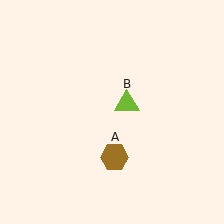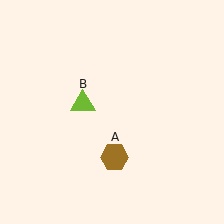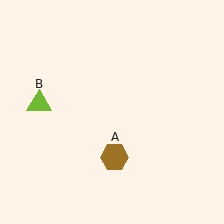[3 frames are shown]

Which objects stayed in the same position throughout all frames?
Brown hexagon (object A) remained stationary.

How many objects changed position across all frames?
1 object changed position: lime triangle (object B).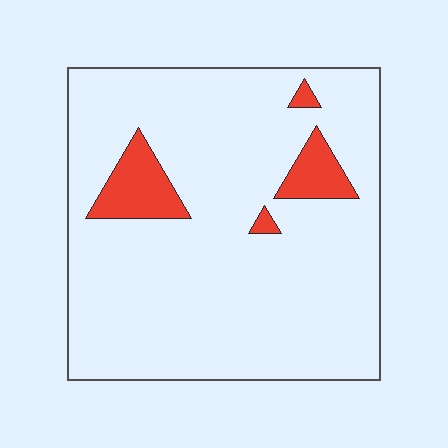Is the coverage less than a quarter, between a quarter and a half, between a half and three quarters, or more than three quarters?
Less than a quarter.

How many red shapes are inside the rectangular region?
4.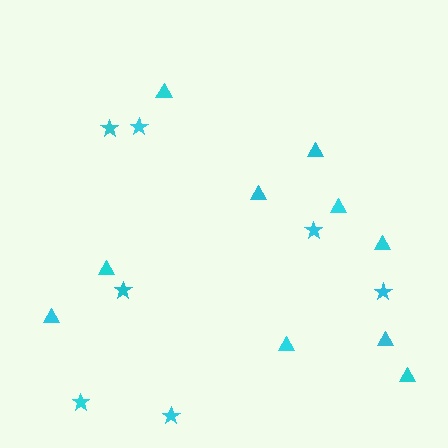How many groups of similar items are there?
There are 2 groups: one group of triangles (10) and one group of stars (7).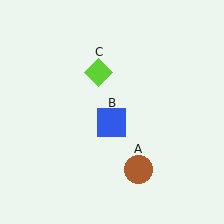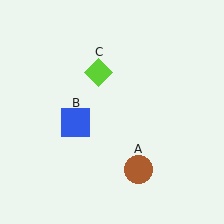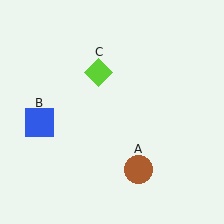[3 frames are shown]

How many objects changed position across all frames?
1 object changed position: blue square (object B).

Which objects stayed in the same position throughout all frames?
Brown circle (object A) and lime diamond (object C) remained stationary.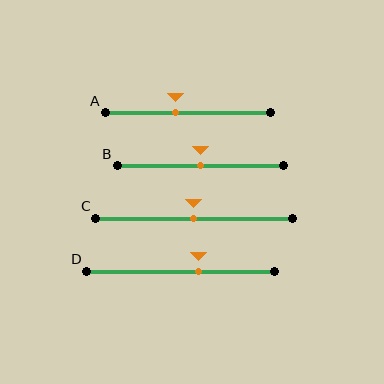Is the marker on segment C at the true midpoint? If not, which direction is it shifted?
Yes, the marker on segment C is at the true midpoint.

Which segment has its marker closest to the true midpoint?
Segment B has its marker closest to the true midpoint.